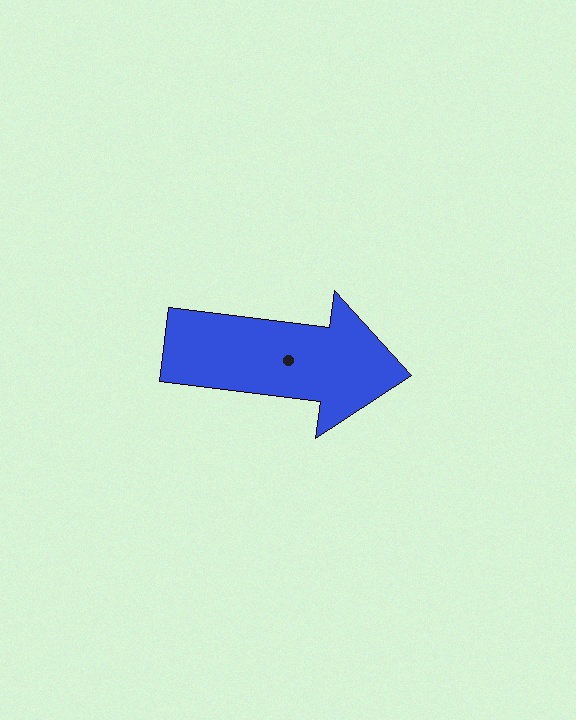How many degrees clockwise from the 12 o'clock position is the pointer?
Approximately 97 degrees.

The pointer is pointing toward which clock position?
Roughly 3 o'clock.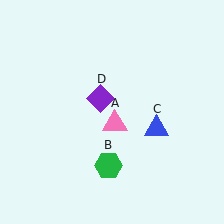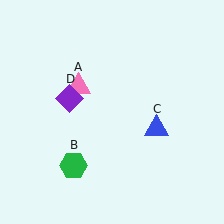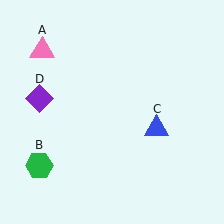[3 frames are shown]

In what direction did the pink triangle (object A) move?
The pink triangle (object A) moved up and to the left.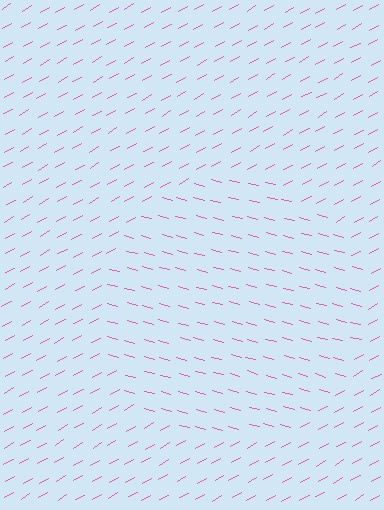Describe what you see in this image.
The image is filled with small pink line segments. A circle region in the image has lines oriented differently from the surrounding lines, creating a visible texture boundary.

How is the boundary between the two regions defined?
The boundary is defined purely by a change in line orientation (approximately 45 degrees difference). All lines are the same color and thickness.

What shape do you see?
I see a circle.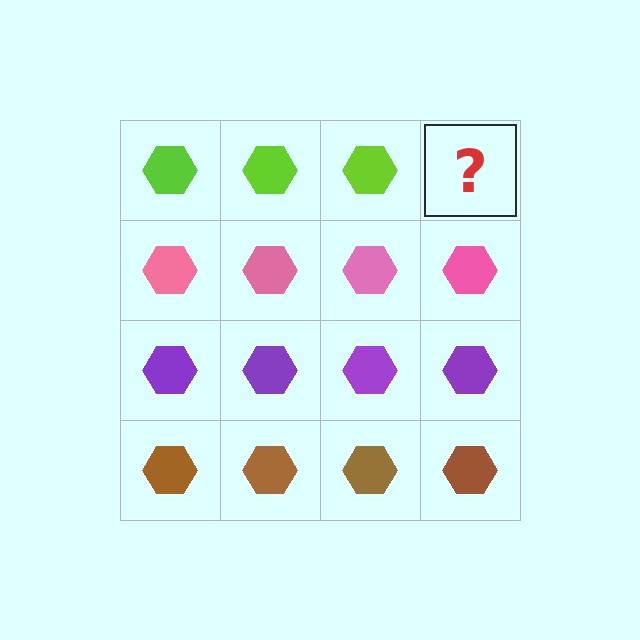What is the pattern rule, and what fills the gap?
The rule is that each row has a consistent color. The gap should be filled with a lime hexagon.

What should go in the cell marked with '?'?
The missing cell should contain a lime hexagon.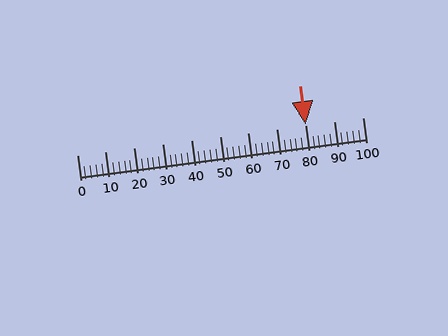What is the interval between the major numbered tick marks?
The major tick marks are spaced 10 units apart.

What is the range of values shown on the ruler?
The ruler shows values from 0 to 100.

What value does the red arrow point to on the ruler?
The red arrow points to approximately 80.